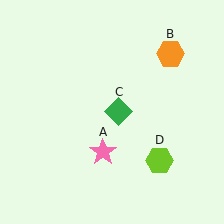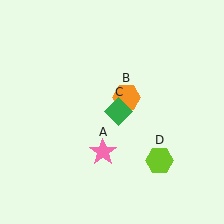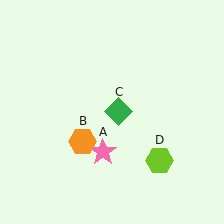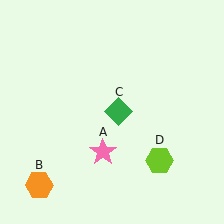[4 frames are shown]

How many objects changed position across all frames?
1 object changed position: orange hexagon (object B).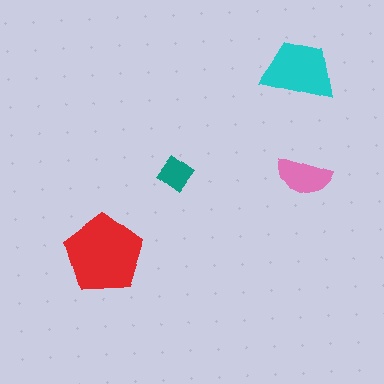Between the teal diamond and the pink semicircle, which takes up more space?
The pink semicircle.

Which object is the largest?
The red pentagon.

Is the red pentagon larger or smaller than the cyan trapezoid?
Larger.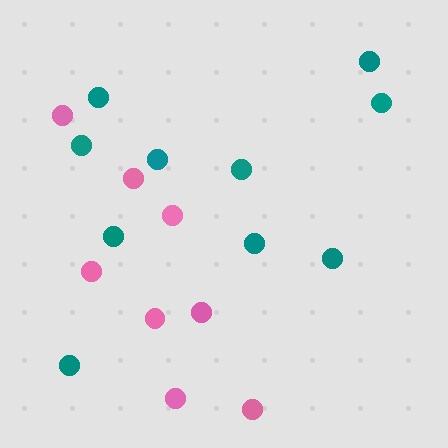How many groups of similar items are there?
There are 2 groups: one group of teal circles (10) and one group of pink circles (8).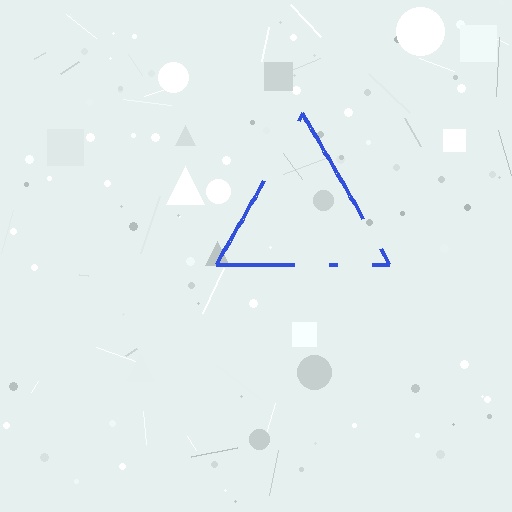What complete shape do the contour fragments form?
The contour fragments form a triangle.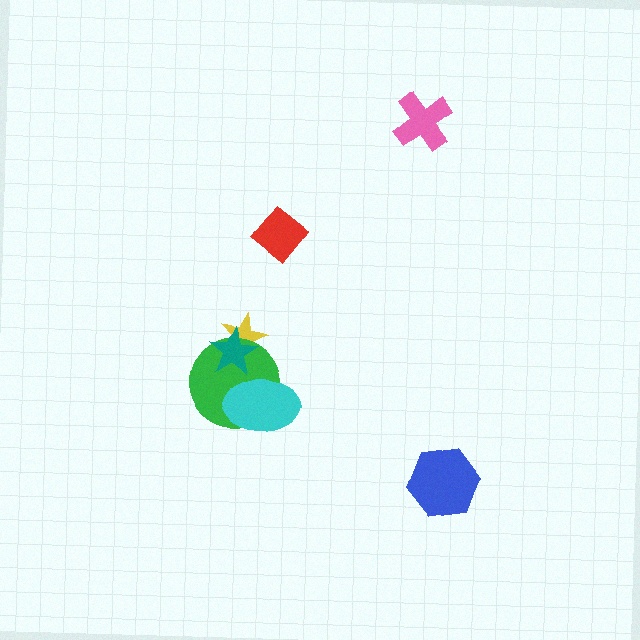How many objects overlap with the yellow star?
2 objects overlap with the yellow star.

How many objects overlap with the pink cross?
0 objects overlap with the pink cross.